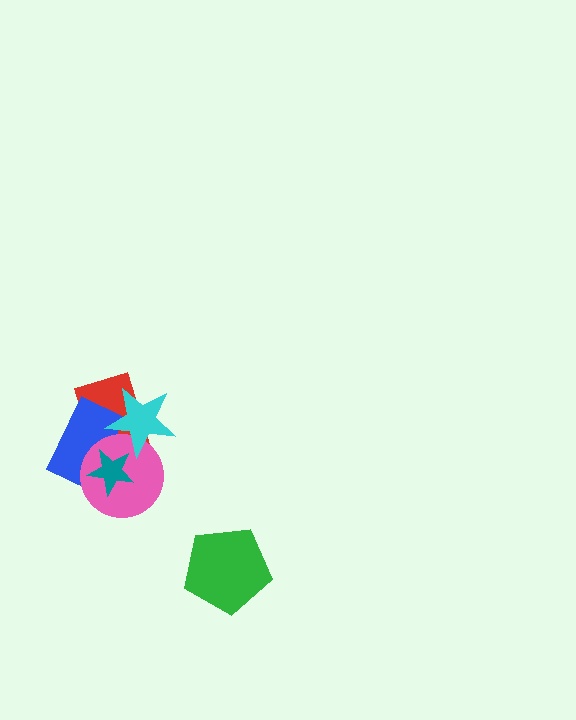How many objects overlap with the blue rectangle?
4 objects overlap with the blue rectangle.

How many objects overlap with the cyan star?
3 objects overlap with the cyan star.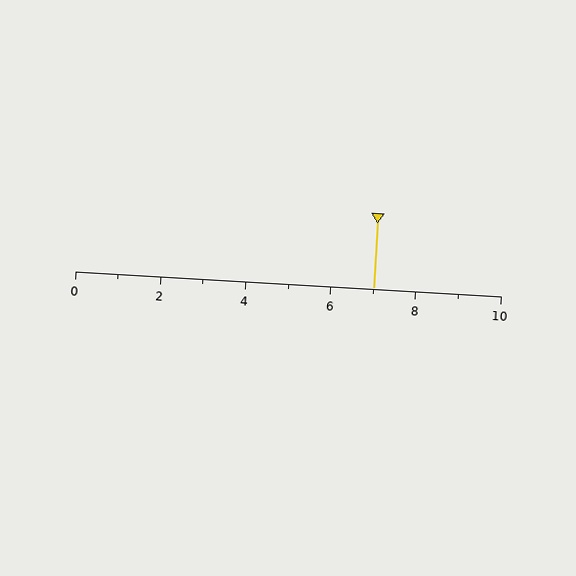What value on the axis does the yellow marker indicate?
The marker indicates approximately 7.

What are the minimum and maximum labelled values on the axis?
The axis runs from 0 to 10.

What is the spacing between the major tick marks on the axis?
The major ticks are spaced 2 apart.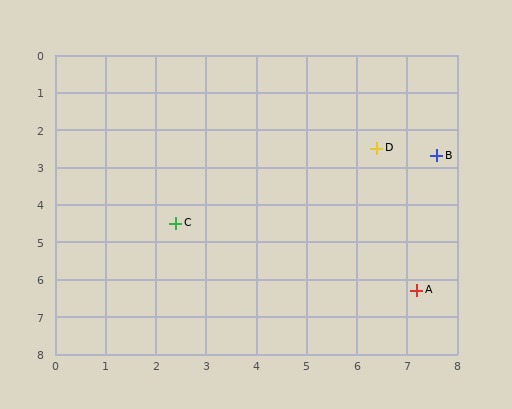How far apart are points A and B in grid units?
Points A and B are about 3.6 grid units apart.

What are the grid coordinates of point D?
Point D is at approximately (6.4, 2.5).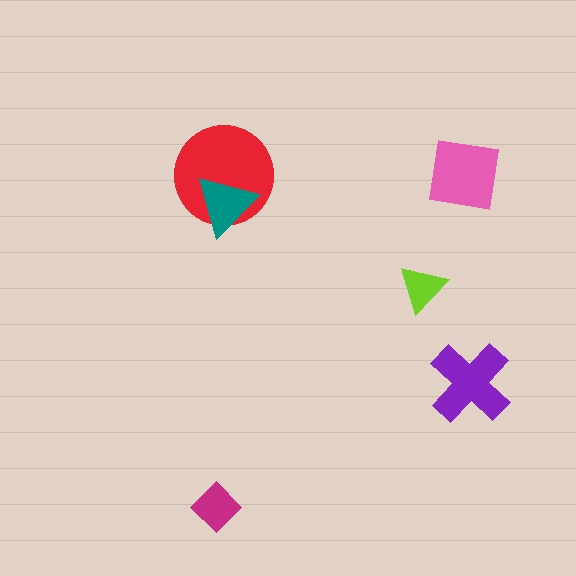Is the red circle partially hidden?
Yes, it is partially covered by another shape.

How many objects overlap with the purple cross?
0 objects overlap with the purple cross.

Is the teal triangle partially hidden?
No, no other shape covers it.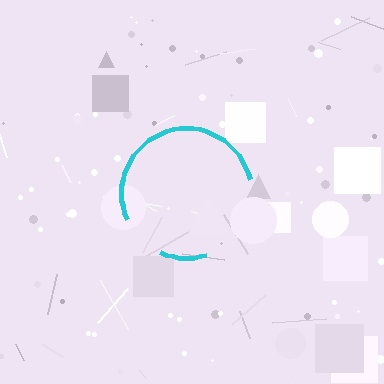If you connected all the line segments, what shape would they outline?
They would outline a circle.